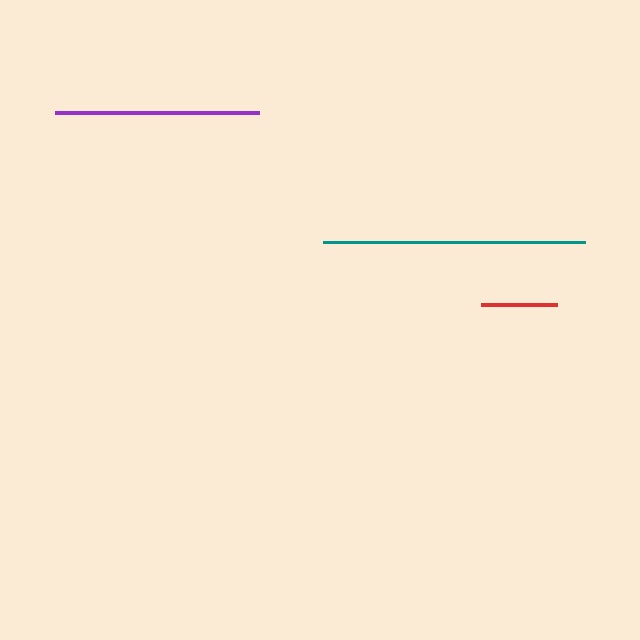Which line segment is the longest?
The teal line is the longest at approximately 262 pixels.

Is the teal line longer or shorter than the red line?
The teal line is longer than the red line.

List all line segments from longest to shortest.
From longest to shortest: teal, purple, red.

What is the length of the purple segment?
The purple segment is approximately 204 pixels long.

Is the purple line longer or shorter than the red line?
The purple line is longer than the red line.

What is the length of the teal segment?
The teal segment is approximately 262 pixels long.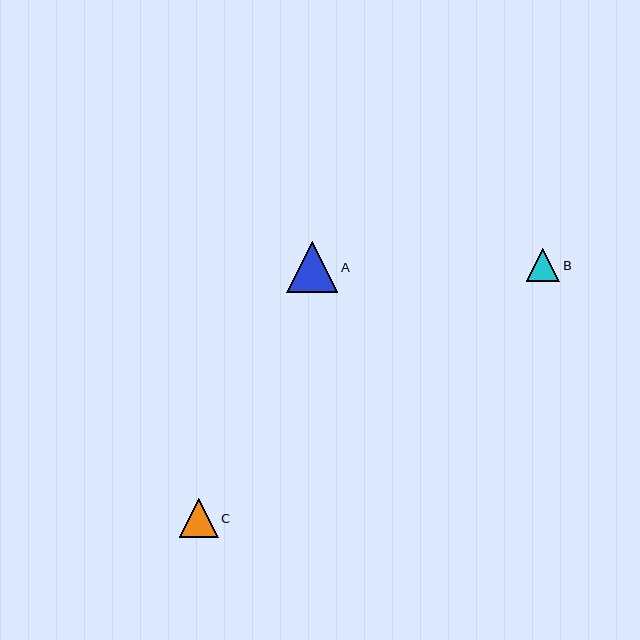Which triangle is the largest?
Triangle A is the largest with a size of approximately 52 pixels.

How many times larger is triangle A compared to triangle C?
Triangle A is approximately 1.3 times the size of triangle C.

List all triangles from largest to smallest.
From largest to smallest: A, C, B.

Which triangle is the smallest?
Triangle B is the smallest with a size of approximately 33 pixels.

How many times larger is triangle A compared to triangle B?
Triangle A is approximately 1.5 times the size of triangle B.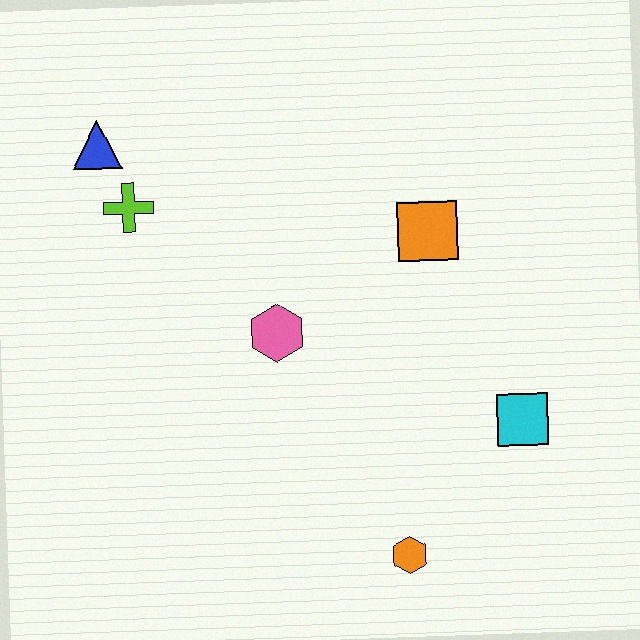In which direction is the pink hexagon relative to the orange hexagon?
The pink hexagon is above the orange hexagon.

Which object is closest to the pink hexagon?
The orange square is closest to the pink hexagon.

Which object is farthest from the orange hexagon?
The blue triangle is farthest from the orange hexagon.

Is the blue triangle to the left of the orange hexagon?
Yes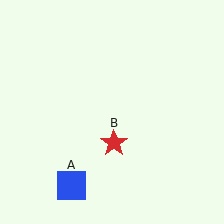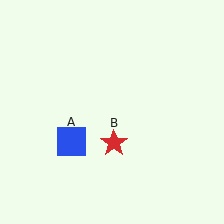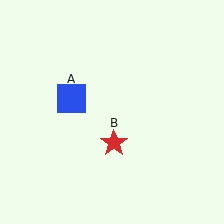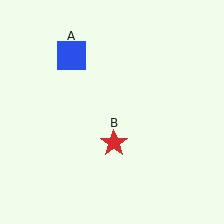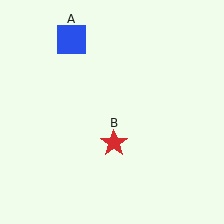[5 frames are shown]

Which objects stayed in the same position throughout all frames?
Red star (object B) remained stationary.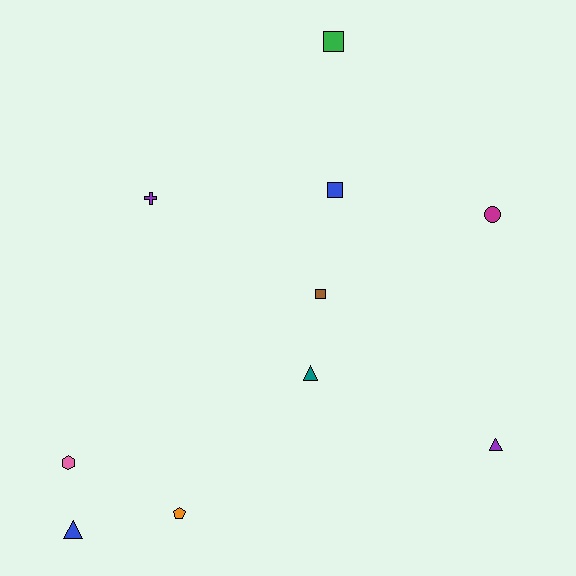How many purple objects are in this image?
There are 2 purple objects.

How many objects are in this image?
There are 10 objects.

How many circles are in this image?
There is 1 circle.